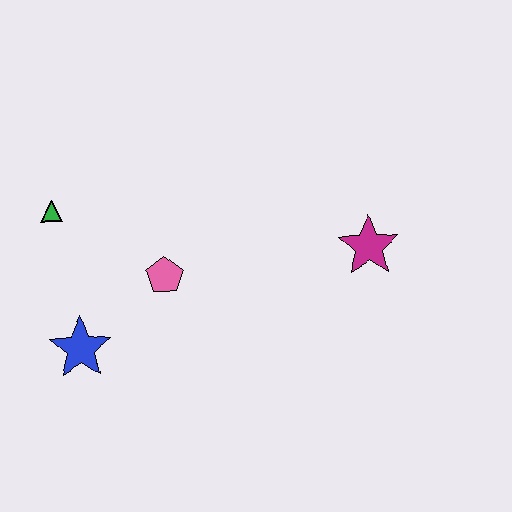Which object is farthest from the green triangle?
The magenta star is farthest from the green triangle.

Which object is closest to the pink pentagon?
The blue star is closest to the pink pentagon.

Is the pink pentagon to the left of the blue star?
No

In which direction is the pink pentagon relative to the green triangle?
The pink pentagon is to the right of the green triangle.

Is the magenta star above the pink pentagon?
Yes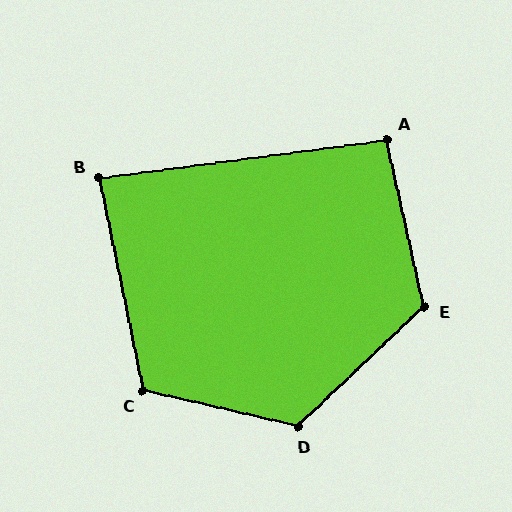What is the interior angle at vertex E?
Approximately 121 degrees (obtuse).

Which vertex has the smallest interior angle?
B, at approximately 86 degrees.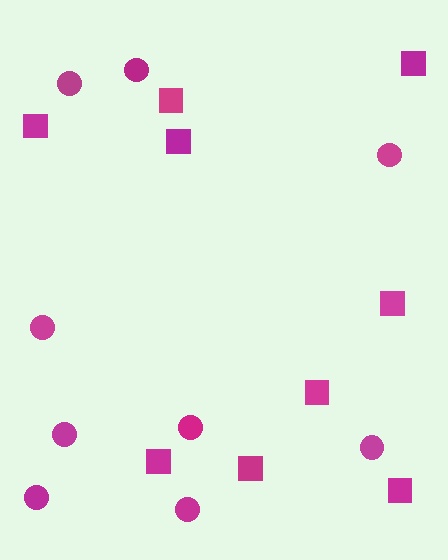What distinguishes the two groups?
There are 2 groups: one group of circles (9) and one group of squares (9).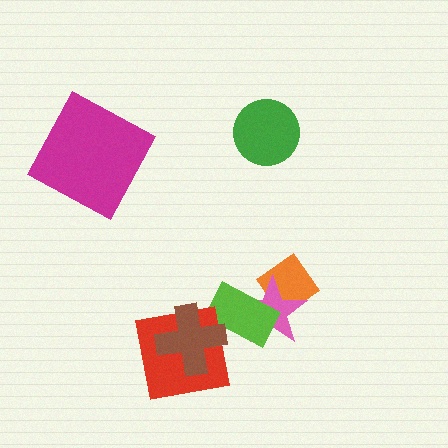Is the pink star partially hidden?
Yes, it is partially covered by another shape.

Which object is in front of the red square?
The brown cross is in front of the red square.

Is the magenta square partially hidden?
No, no other shape covers it.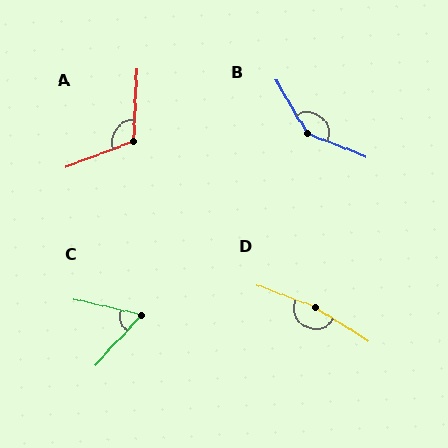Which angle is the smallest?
C, at approximately 61 degrees.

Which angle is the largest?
D, at approximately 168 degrees.